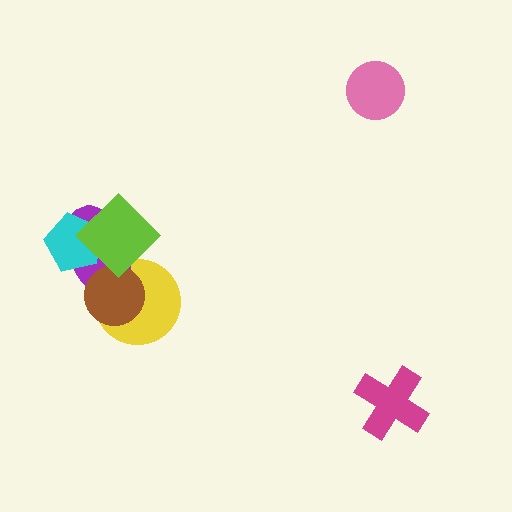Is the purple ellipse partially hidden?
Yes, it is partially covered by another shape.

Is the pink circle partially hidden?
No, no other shape covers it.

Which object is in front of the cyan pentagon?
The lime diamond is in front of the cyan pentagon.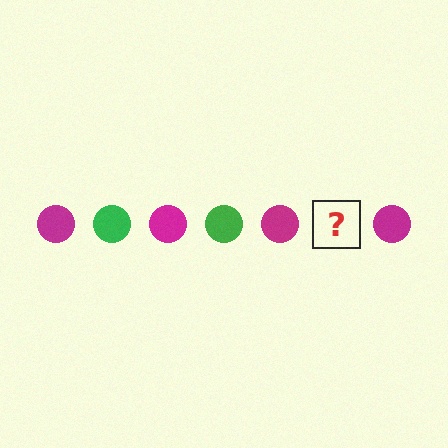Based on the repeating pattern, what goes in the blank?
The blank should be a green circle.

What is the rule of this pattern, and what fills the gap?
The rule is that the pattern cycles through magenta, green circles. The gap should be filled with a green circle.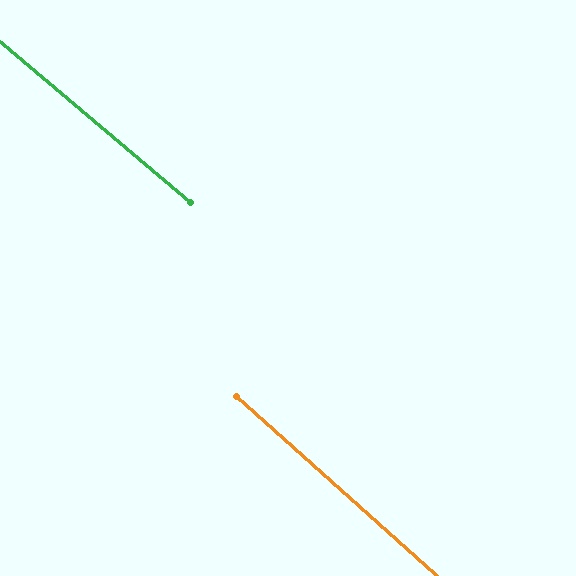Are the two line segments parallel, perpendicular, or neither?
Parallel — their directions differ by only 1.9°.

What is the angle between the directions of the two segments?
Approximately 2 degrees.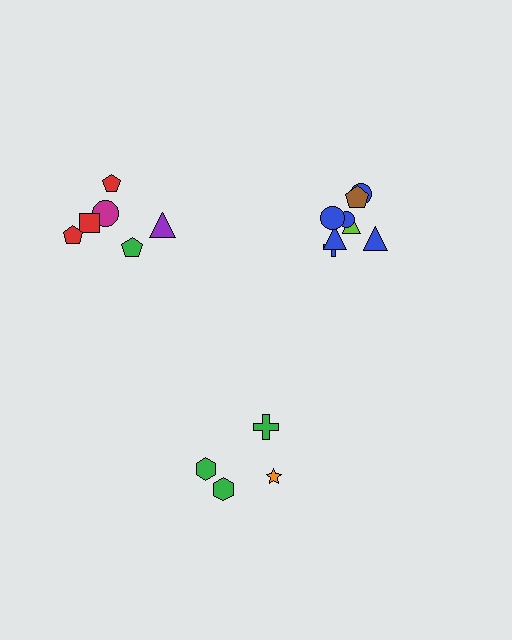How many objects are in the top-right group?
There are 8 objects.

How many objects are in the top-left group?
There are 6 objects.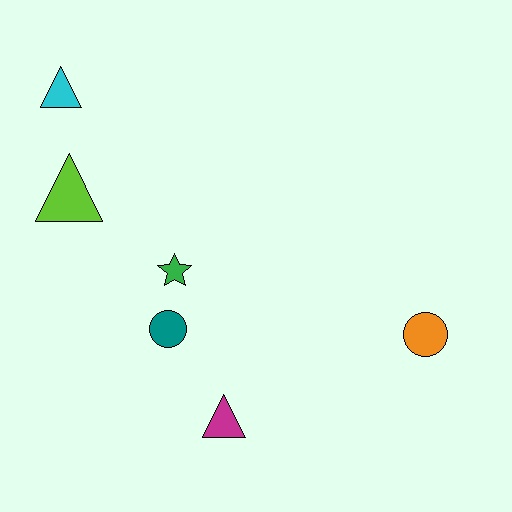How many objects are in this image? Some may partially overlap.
There are 6 objects.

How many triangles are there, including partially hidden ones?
There are 3 triangles.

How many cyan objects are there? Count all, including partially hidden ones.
There is 1 cyan object.